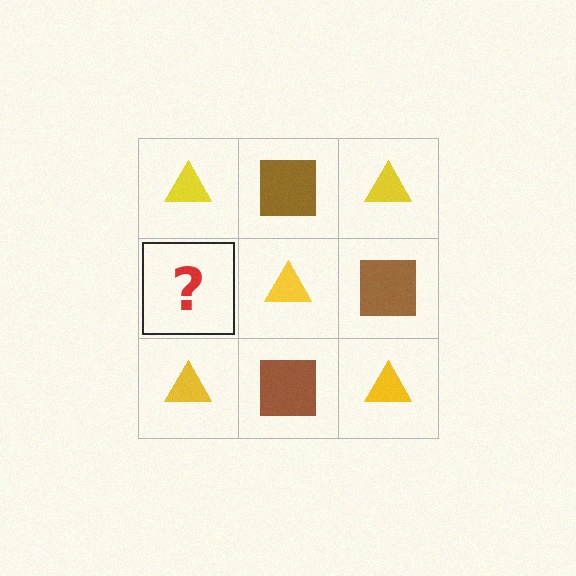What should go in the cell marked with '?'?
The missing cell should contain a brown square.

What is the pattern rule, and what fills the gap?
The rule is that it alternates yellow triangle and brown square in a checkerboard pattern. The gap should be filled with a brown square.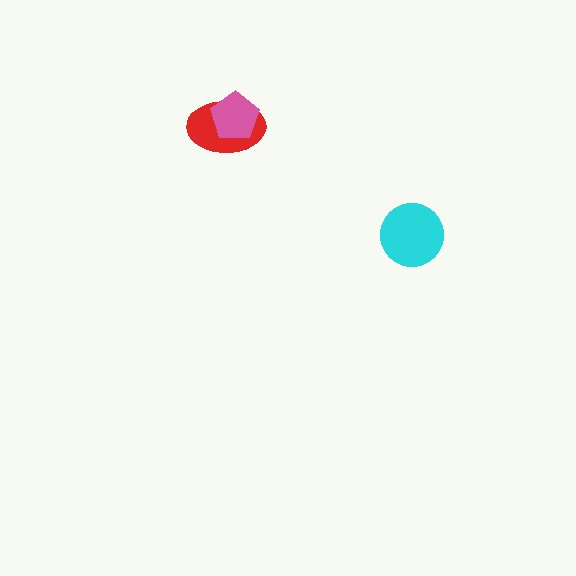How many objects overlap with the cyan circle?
0 objects overlap with the cyan circle.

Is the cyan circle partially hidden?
No, no other shape covers it.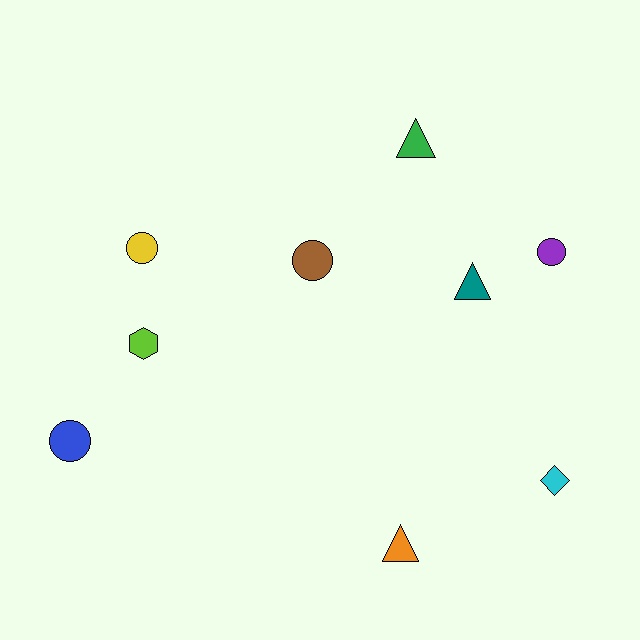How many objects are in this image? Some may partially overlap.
There are 9 objects.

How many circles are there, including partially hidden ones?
There are 4 circles.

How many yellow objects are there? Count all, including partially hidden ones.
There is 1 yellow object.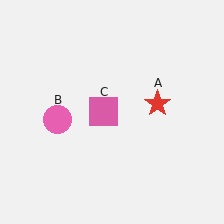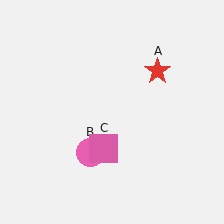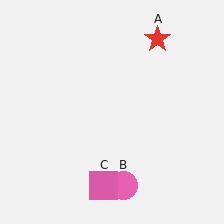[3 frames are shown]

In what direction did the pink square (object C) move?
The pink square (object C) moved down.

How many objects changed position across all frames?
3 objects changed position: red star (object A), pink circle (object B), pink square (object C).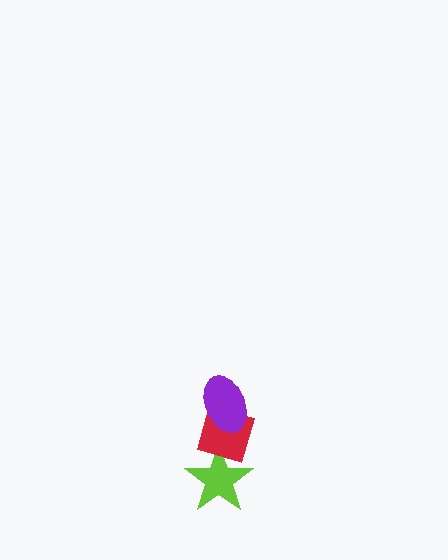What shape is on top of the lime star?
The red diamond is on top of the lime star.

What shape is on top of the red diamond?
The purple ellipse is on top of the red diamond.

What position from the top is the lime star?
The lime star is 3rd from the top.